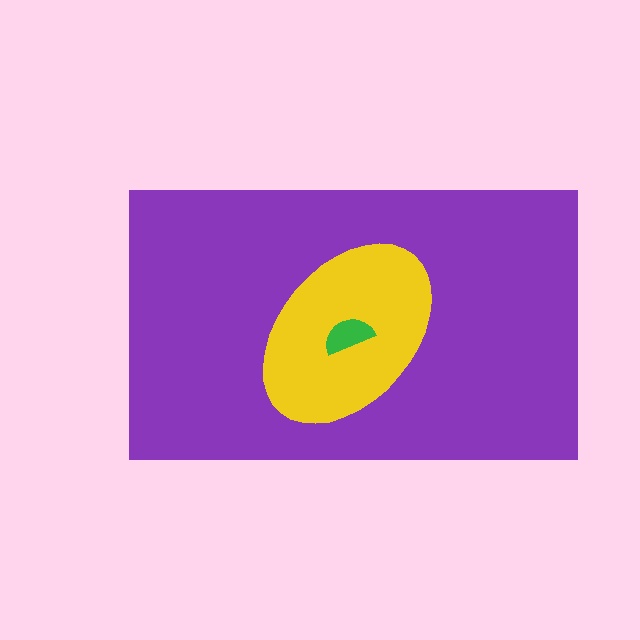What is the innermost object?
The green semicircle.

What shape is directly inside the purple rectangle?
The yellow ellipse.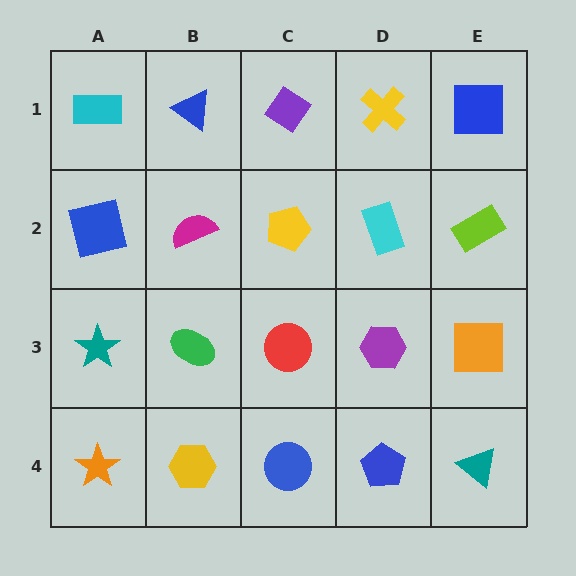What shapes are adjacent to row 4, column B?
A green ellipse (row 3, column B), an orange star (row 4, column A), a blue circle (row 4, column C).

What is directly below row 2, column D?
A purple hexagon.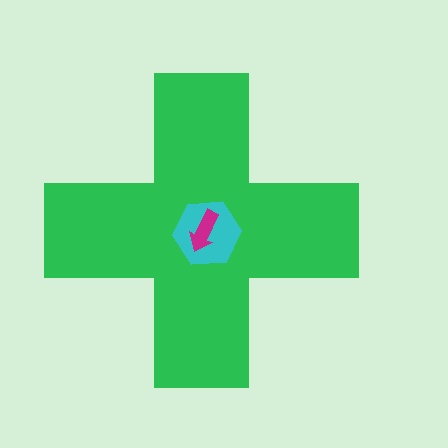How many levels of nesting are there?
3.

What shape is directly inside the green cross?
The cyan hexagon.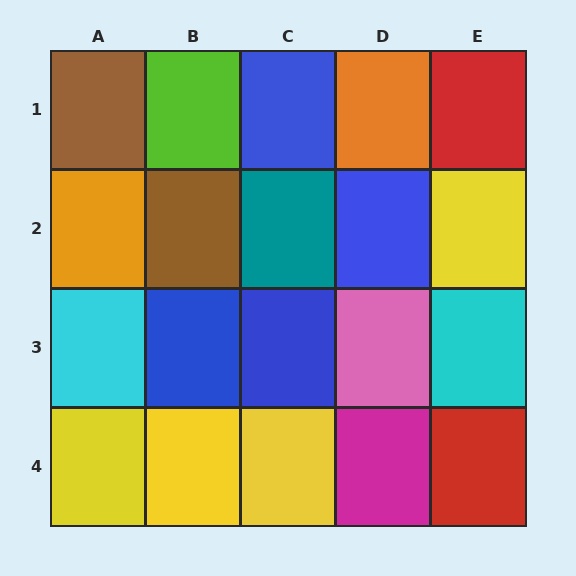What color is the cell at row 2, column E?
Yellow.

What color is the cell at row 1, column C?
Blue.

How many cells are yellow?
4 cells are yellow.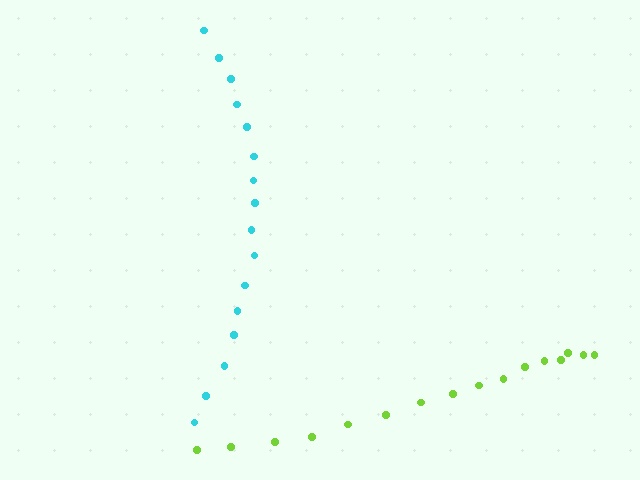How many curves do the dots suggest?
There are 2 distinct paths.